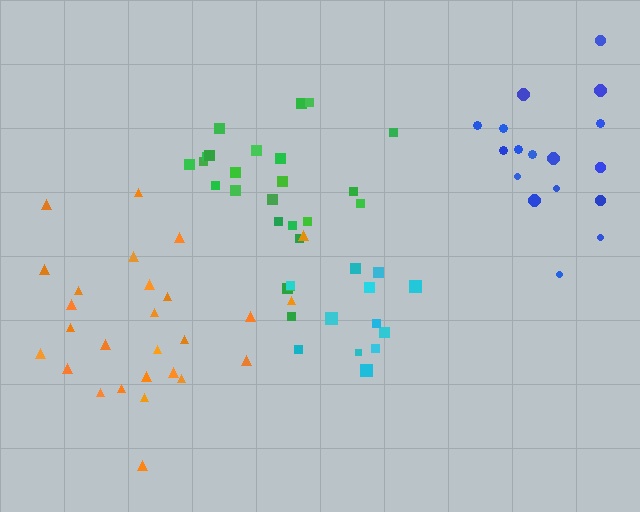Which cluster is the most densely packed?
Green.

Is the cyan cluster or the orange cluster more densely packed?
Cyan.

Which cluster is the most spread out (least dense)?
Blue.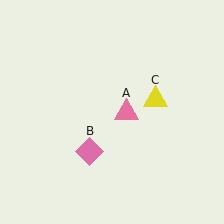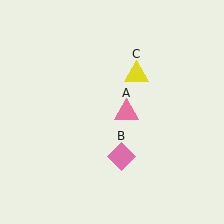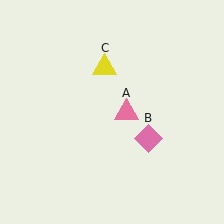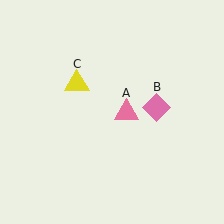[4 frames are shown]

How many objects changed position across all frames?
2 objects changed position: pink diamond (object B), yellow triangle (object C).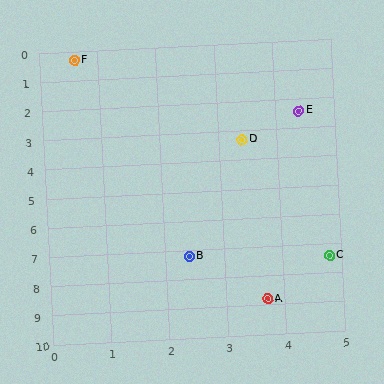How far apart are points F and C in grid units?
Points F and C are about 8.2 grid units apart.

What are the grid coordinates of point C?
Point C is at approximately (4.8, 7.4).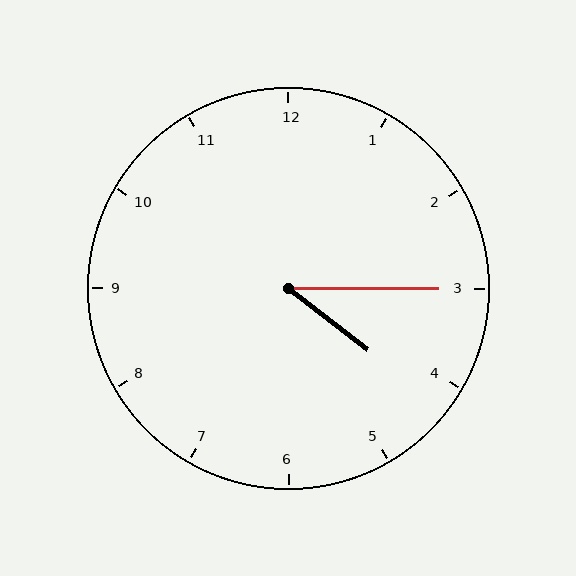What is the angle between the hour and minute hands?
Approximately 38 degrees.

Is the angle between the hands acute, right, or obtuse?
It is acute.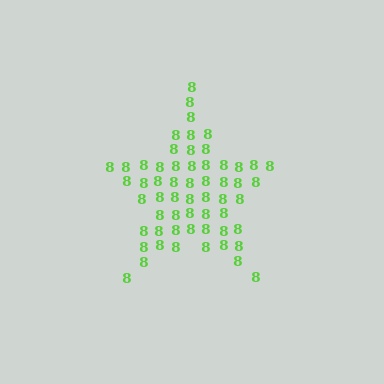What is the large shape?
The large shape is a star.